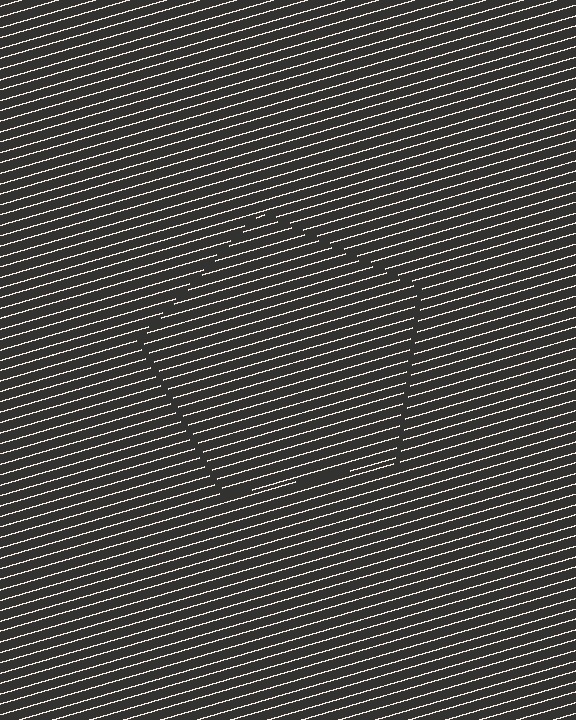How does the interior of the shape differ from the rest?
The interior of the shape contains the same grating, shifted by half a period — the contour is defined by the phase discontinuity where line-ends from the inner and outer gratings abut.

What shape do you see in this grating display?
An illusory pentagon. The interior of the shape contains the same grating, shifted by half a period — the contour is defined by the phase discontinuity where line-ends from the inner and outer gratings abut.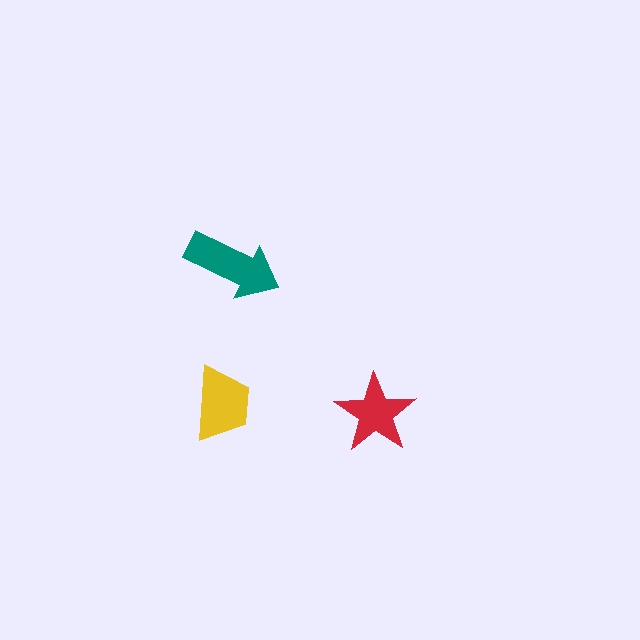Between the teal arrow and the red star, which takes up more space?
The teal arrow.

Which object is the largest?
The teal arrow.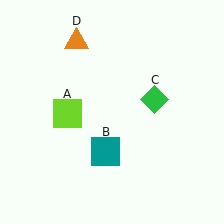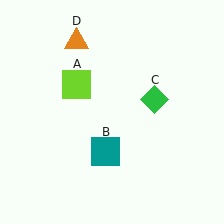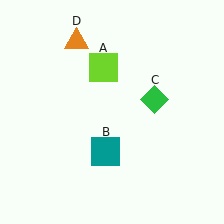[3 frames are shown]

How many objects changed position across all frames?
1 object changed position: lime square (object A).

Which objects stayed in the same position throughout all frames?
Teal square (object B) and green diamond (object C) and orange triangle (object D) remained stationary.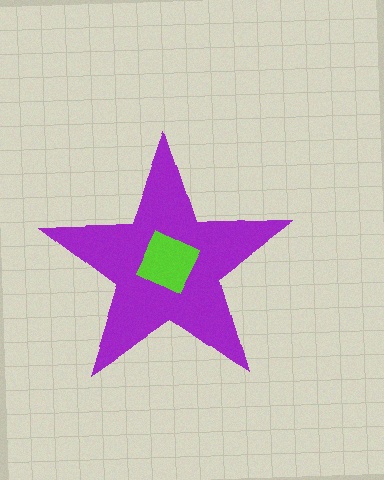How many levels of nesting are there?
2.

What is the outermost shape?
The purple star.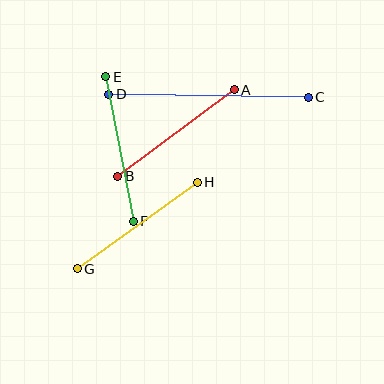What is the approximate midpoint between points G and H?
The midpoint is at approximately (137, 225) pixels.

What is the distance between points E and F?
The distance is approximately 147 pixels.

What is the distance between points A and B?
The distance is approximately 145 pixels.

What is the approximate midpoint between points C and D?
The midpoint is at approximately (208, 96) pixels.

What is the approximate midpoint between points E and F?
The midpoint is at approximately (120, 149) pixels.